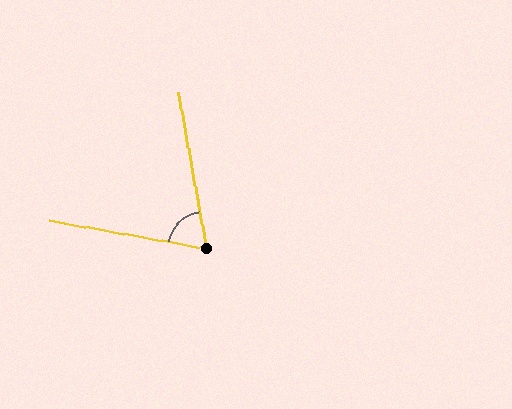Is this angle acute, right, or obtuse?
It is acute.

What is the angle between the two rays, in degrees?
Approximately 70 degrees.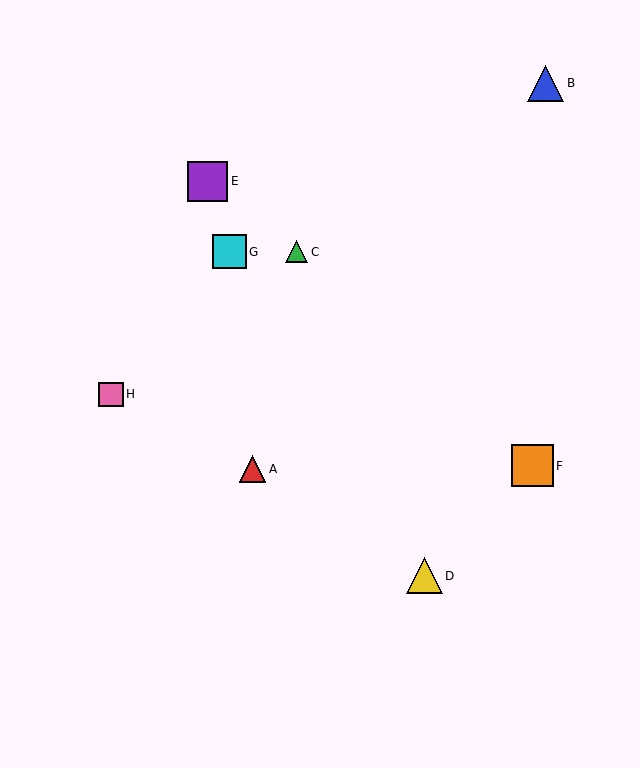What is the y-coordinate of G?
Object G is at y≈252.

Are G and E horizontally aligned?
No, G is at y≈252 and E is at y≈181.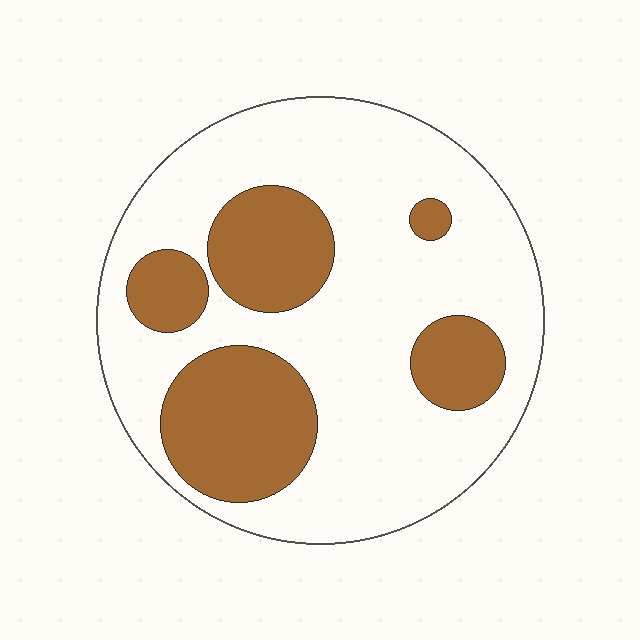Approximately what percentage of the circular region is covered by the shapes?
Approximately 30%.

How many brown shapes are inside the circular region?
5.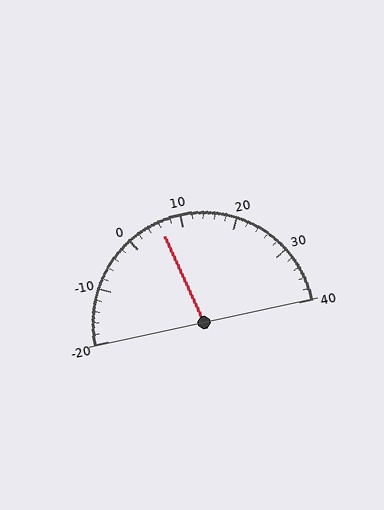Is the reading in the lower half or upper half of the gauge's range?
The reading is in the lower half of the range (-20 to 40).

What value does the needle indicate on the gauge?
The needle indicates approximately 6.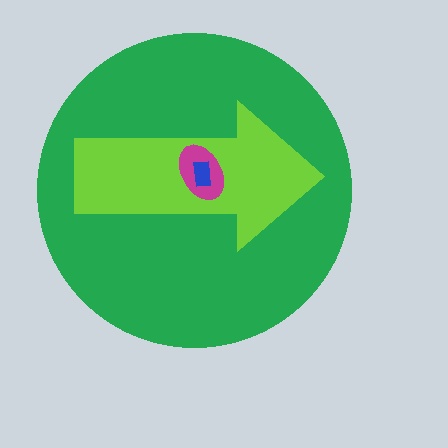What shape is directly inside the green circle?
The lime arrow.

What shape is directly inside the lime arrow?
The magenta ellipse.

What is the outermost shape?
The green circle.